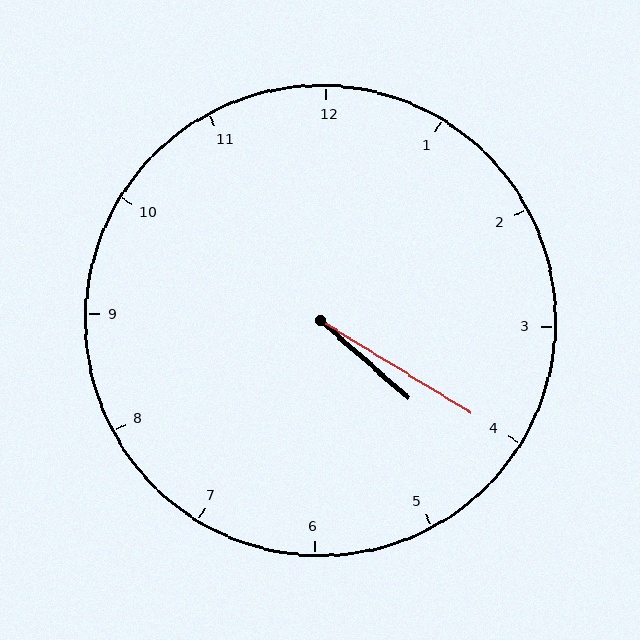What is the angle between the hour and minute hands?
Approximately 10 degrees.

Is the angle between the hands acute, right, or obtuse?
It is acute.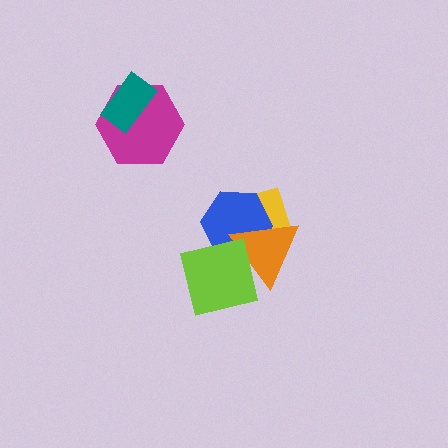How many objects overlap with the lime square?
2 objects overlap with the lime square.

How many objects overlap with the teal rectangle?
1 object overlaps with the teal rectangle.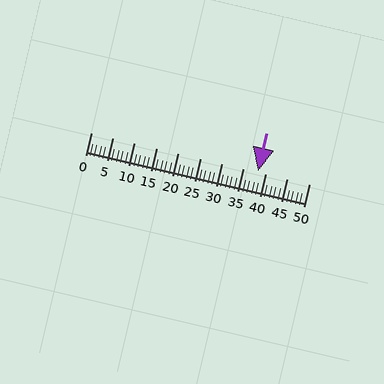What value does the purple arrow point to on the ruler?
The purple arrow points to approximately 38.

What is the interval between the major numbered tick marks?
The major tick marks are spaced 5 units apart.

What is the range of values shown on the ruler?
The ruler shows values from 0 to 50.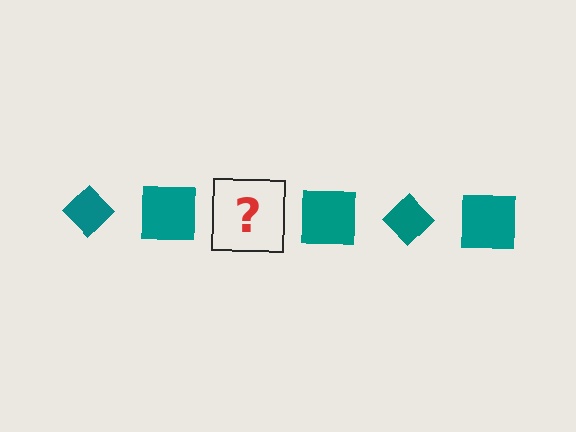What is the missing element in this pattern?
The missing element is a teal diamond.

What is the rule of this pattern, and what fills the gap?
The rule is that the pattern cycles through diamond, square shapes in teal. The gap should be filled with a teal diamond.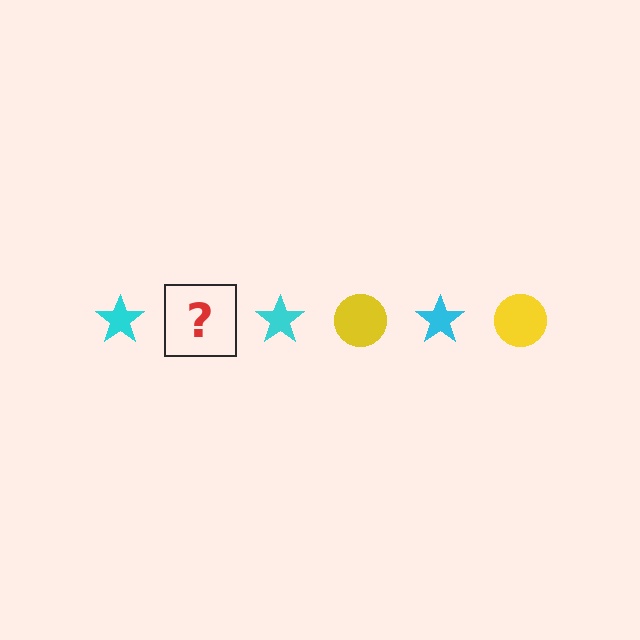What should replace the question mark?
The question mark should be replaced with a yellow circle.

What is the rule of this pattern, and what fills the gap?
The rule is that the pattern alternates between cyan star and yellow circle. The gap should be filled with a yellow circle.